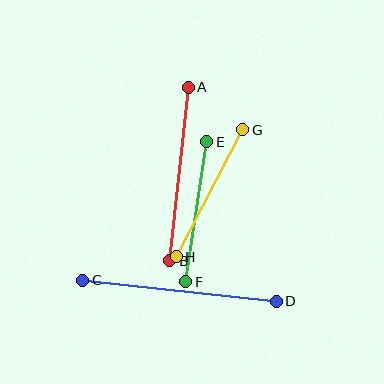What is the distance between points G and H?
The distance is approximately 143 pixels.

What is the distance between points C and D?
The distance is approximately 195 pixels.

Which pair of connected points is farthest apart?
Points C and D are farthest apart.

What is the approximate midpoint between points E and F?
The midpoint is at approximately (196, 212) pixels.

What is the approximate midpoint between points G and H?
The midpoint is at approximately (209, 193) pixels.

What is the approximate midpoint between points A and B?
The midpoint is at approximately (179, 174) pixels.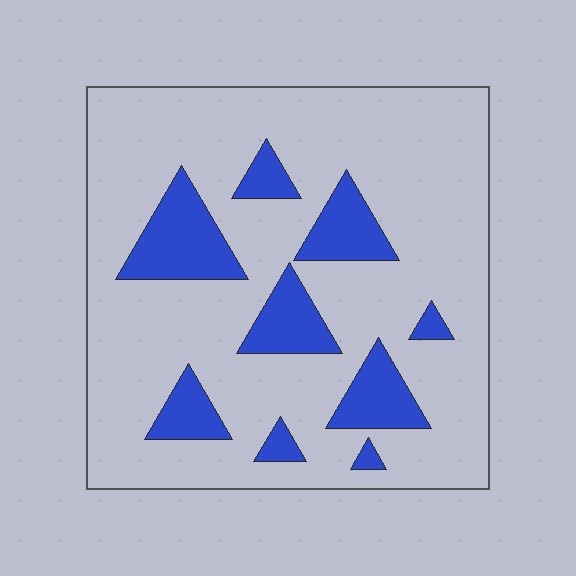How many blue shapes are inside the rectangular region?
9.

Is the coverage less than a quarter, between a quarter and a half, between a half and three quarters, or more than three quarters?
Less than a quarter.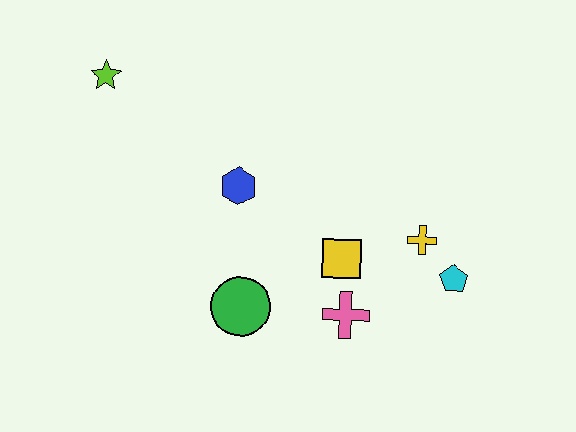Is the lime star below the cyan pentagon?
No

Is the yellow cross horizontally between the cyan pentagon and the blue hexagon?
Yes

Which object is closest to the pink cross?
The yellow square is closest to the pink cross.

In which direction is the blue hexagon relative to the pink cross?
The blue hexagon is above the pink cross.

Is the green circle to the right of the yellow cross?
No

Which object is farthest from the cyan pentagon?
The lime star is farthest from the cyan pentagon.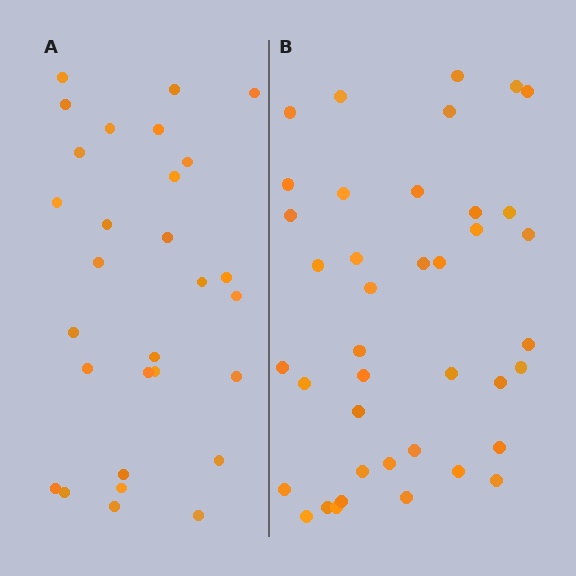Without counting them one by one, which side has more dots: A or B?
Region B (the right region) has more dots.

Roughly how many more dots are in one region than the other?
Region B has roughly 12 or so more dots than region A.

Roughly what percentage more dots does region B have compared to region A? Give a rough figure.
About 40% more.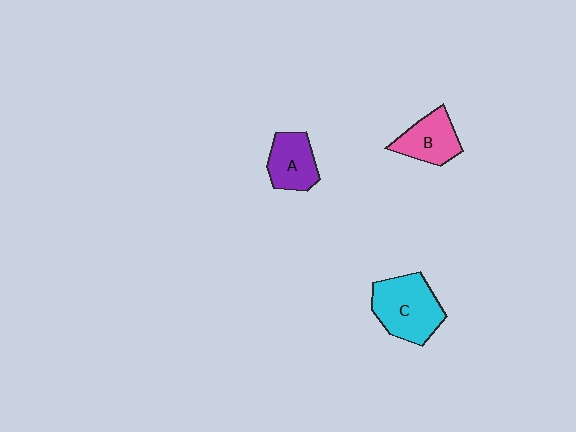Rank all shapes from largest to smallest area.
From largest to smallest: C (cyan), B (pink), A (purple).